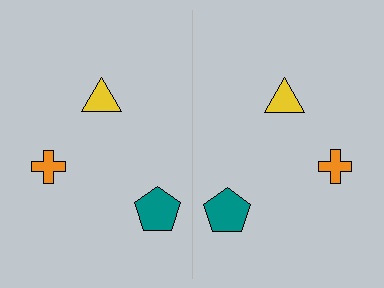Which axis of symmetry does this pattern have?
The pattern has a vertical axis of symmetry running through the center of the image.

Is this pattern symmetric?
Yes, this pattern has bilateral (reflection) symmetry.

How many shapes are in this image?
There are 6 shapes in this image.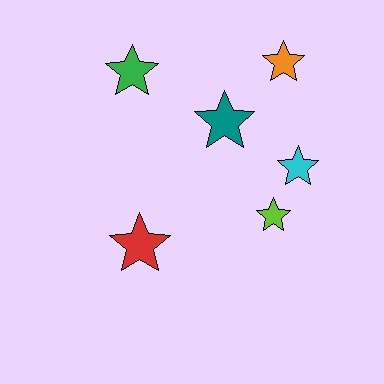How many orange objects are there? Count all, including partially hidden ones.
There is 1 orange object.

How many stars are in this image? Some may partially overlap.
There are 6 stars.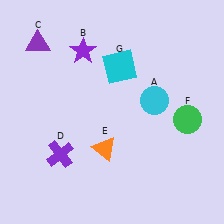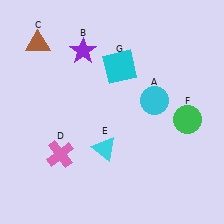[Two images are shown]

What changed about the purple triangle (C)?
In Image 1, C is purple. In Image 2, it changed to brown.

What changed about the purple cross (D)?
In Image 1, D is purple. In Image 2, it changed to pink.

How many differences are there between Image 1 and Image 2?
There are 3 differences between the two images.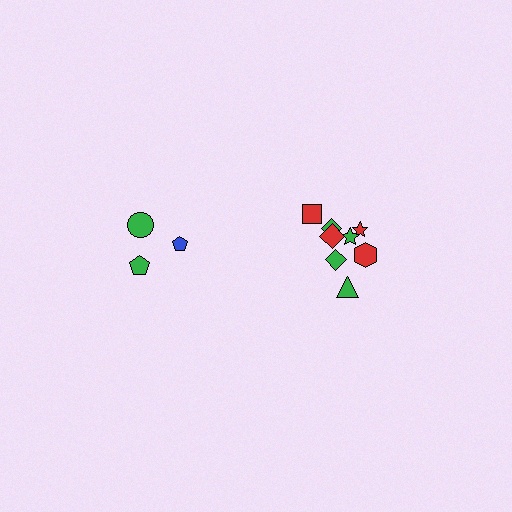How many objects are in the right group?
There are 8 objects.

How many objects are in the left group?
There are 3 objects.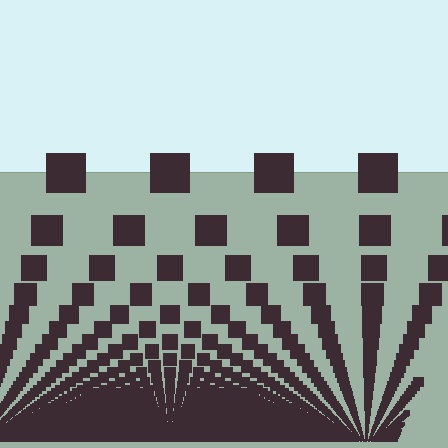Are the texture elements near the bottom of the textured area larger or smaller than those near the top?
Smaller. The gradient is inverted — elements near the bottom are smaller and denser.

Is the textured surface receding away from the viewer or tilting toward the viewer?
The surface appears to tilt toward the viewer. Texture elements get larger and sparser toward the top.